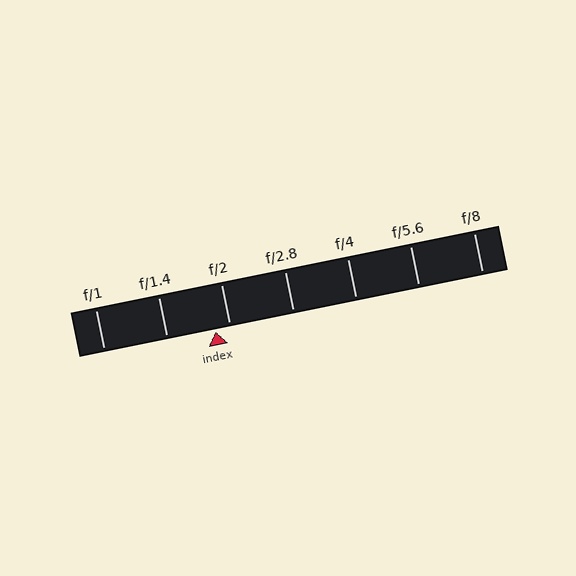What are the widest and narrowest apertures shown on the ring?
The widest aperture shown is f/1 and the narrowest is f/8.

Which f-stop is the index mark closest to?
The index mark is closest to f/2.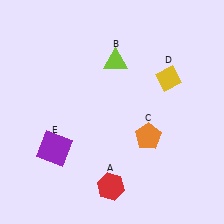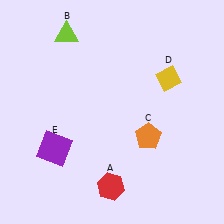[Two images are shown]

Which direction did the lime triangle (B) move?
The lime triangle (B) moved left.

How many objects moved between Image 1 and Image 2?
1 object moved between the two images.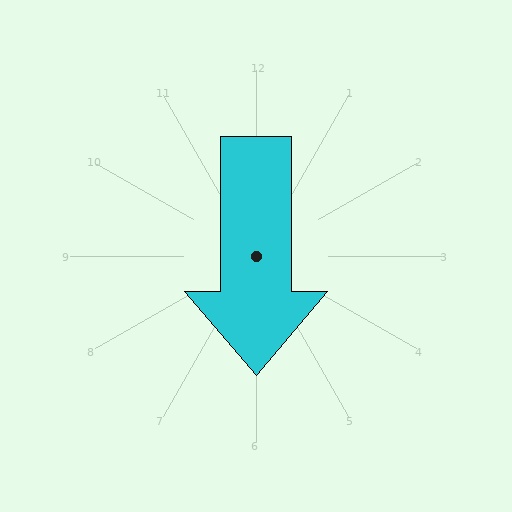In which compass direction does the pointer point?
South.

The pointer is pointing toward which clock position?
Roughly 6 o'clock.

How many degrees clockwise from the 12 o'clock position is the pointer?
Approximately 180 degrees.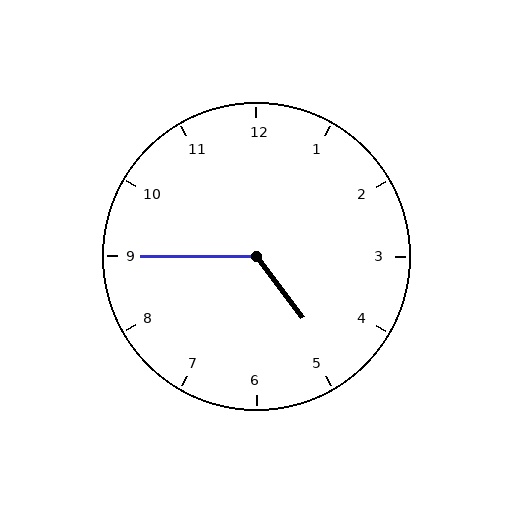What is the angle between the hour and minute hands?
Approximately 128 degrees.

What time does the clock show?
4:45.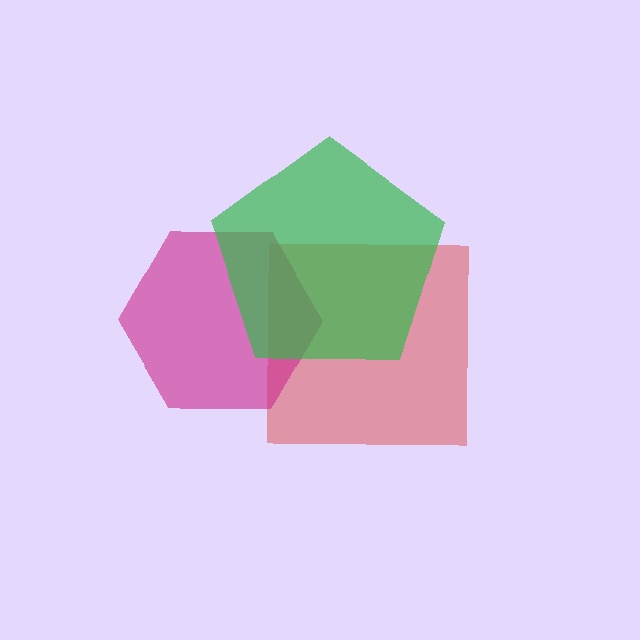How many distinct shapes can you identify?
There are 3 distinct shapes: a red square, a magenta hexagon, a green pentagon.